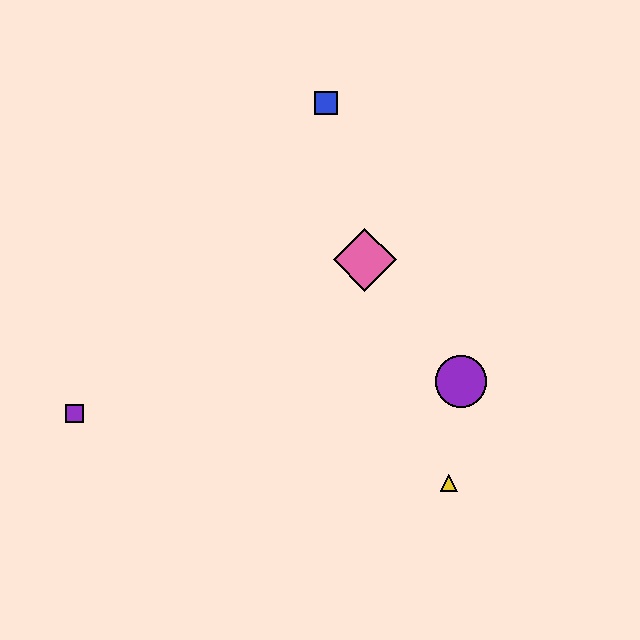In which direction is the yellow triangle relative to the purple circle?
The yellow triangle is below the purple circle.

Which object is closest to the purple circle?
The yellow triangle is closest to the purple circle.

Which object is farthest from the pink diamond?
The purple square is farthest from the pink diamond.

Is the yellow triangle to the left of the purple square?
No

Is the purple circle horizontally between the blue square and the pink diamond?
No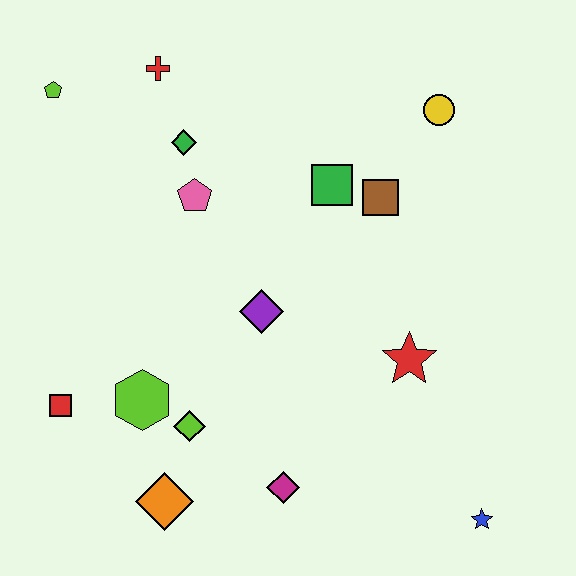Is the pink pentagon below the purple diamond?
No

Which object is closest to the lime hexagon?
The lime diamond is closest to the lime hexagon.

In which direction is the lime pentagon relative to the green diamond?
The lime pentagon is to the left of the green diamond.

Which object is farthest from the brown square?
The red square is farthest from the brown square.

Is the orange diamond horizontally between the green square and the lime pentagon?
Yes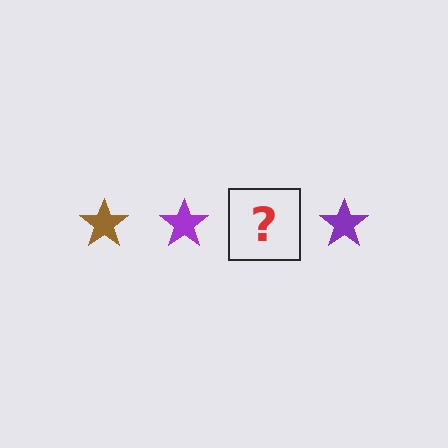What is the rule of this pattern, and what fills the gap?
The rule is that the pattern cycles through brown, purple stars. The gap should be filled with a brown star.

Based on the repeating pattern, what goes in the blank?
The blank should be a brown star.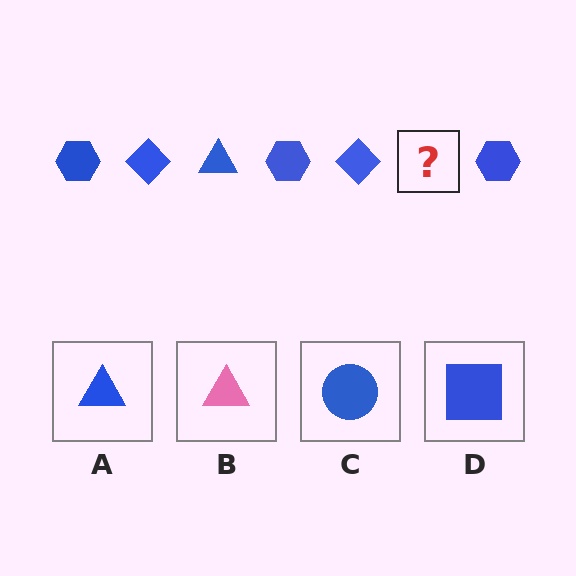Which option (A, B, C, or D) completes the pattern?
A.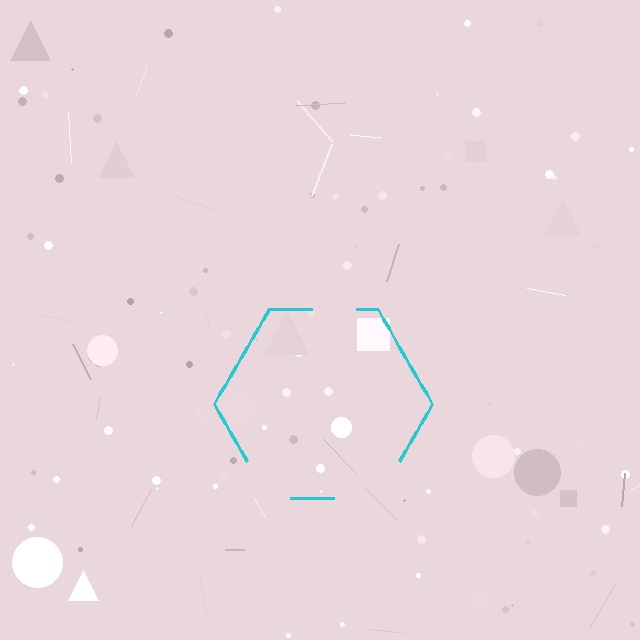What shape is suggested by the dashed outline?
The dashed outline suggests a hexagon.